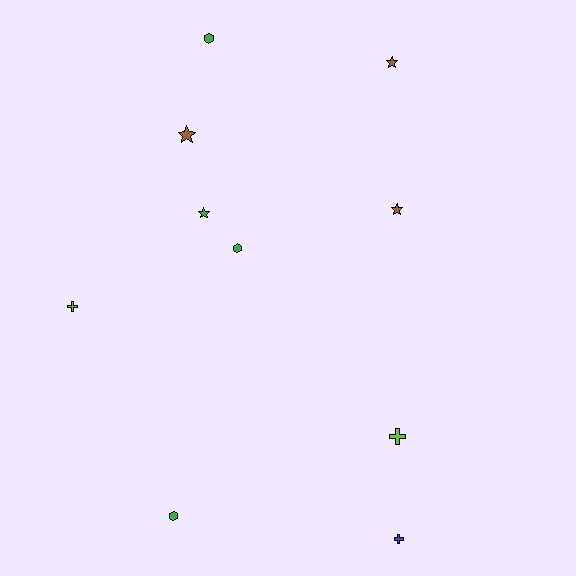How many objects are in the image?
There are 10 objects.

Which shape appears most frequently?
Star, with 4 objects.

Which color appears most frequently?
Green, with 4 objects.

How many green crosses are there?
There are no green crosses.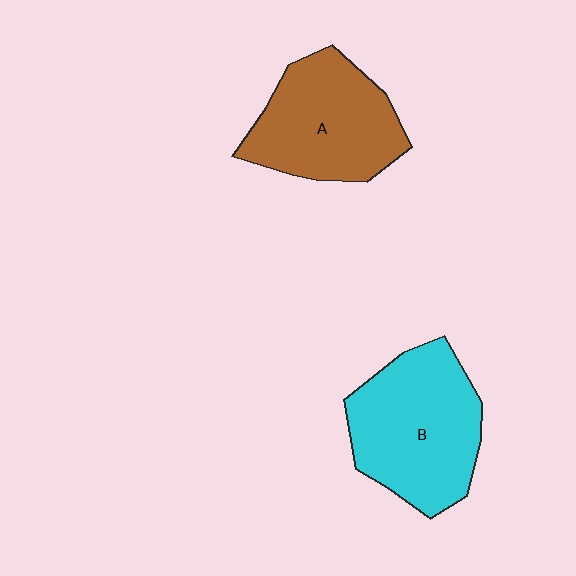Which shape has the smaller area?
Shape A (brown).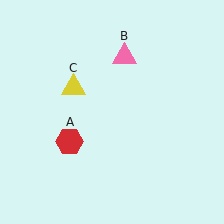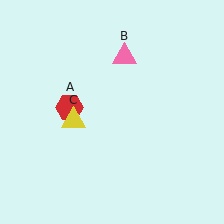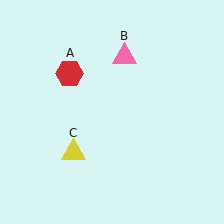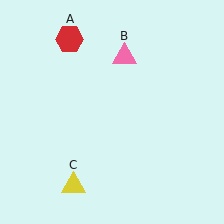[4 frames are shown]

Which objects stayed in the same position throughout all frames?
Pink triangle (object B) remained stationary.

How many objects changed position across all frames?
2 objects changed position: red hexagon (object A), yellow triangle (object C).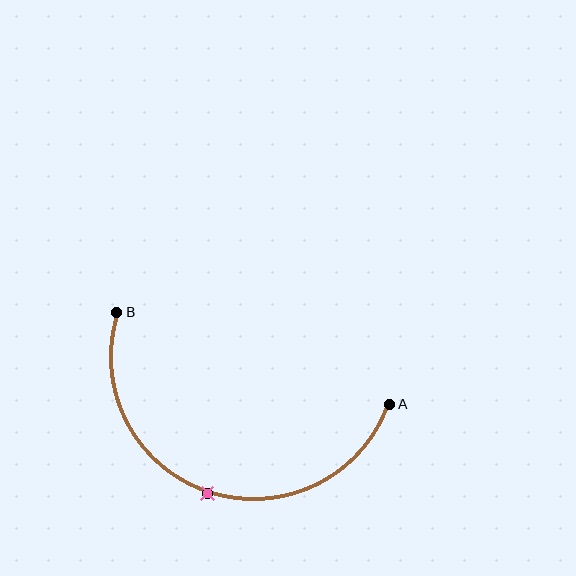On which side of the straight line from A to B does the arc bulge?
The arc bulges below the straight line connecting A and B.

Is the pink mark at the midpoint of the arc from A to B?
Yes. The pink mark lies on the arc at equal arc-length from both A and B — it is the arc midpoint.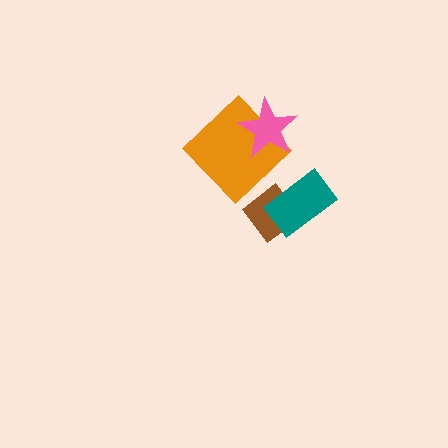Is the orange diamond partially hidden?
Yes, it is partially covered by another shape.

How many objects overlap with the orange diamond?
1 object overlaps with the orange diamond.